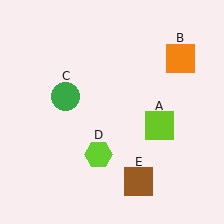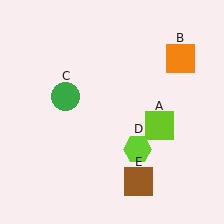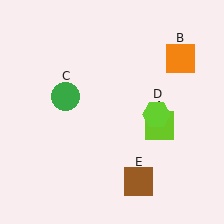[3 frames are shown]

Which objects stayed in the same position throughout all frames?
Lime square (object A) and orange square (object B) and green circle (object C) and brown square (object E) remained stationary.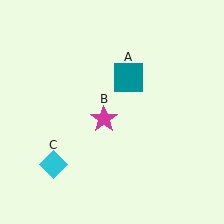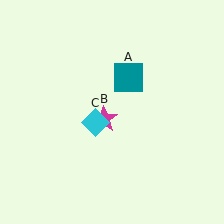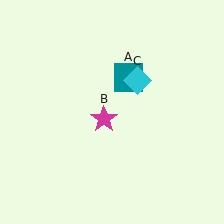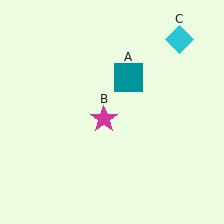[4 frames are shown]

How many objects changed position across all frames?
1 object changed position: cyan diamond (object C).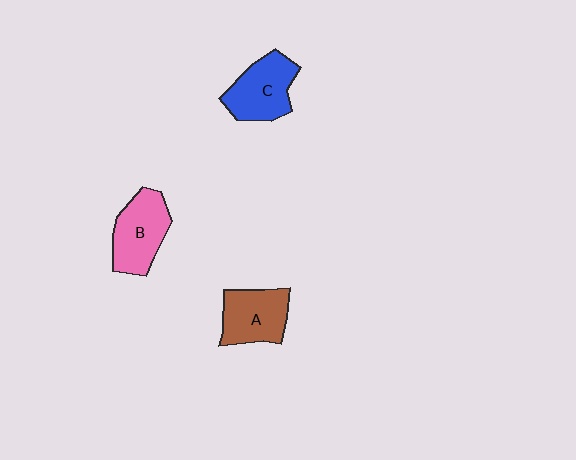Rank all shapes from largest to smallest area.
From largest to smallest: B (pink), C (blue), A (brown).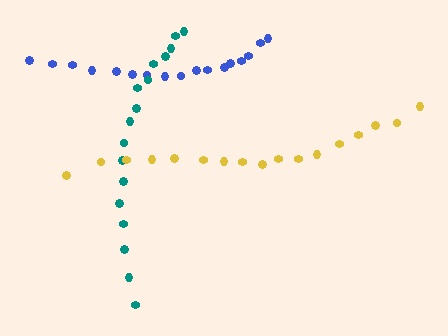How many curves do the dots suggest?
There are 3 distinct paths.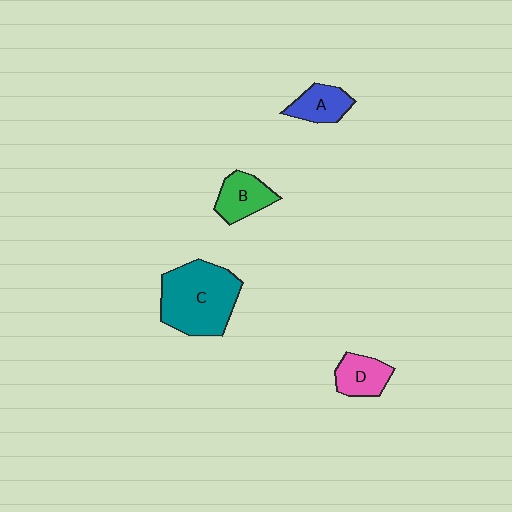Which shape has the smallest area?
Shape A (blue).